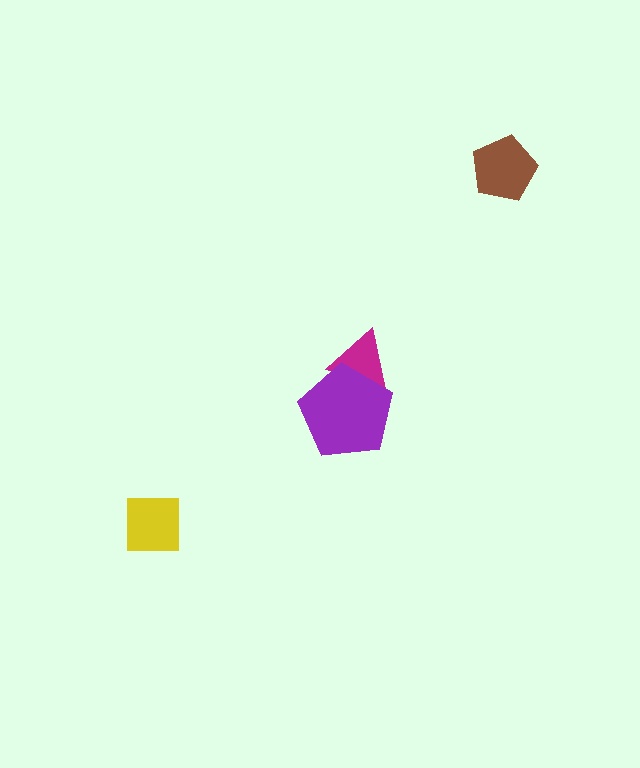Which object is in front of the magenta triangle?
The purple pentagon is in front of the magenta triangle.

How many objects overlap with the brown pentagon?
0 objects overlap with the brown pentagon.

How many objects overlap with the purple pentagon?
1 object overlaps with the purple pentagon.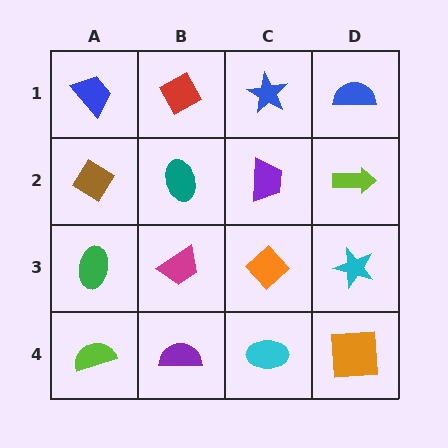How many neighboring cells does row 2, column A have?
3.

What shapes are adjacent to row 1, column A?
A brown diamond (row 2, column A), a red diamond (row 1, column B).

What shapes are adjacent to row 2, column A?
A blue trapezoid (row 1, column A), a green ellipse (row 3, column A), a teal ellipse (row 2, column B).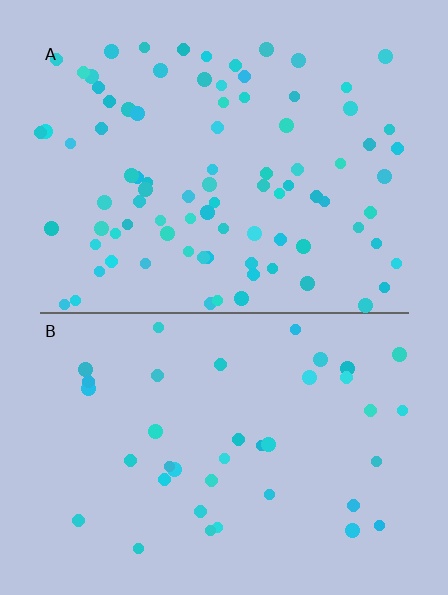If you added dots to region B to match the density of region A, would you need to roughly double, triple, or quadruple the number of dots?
Approximately double.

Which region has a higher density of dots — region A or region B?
A (the top).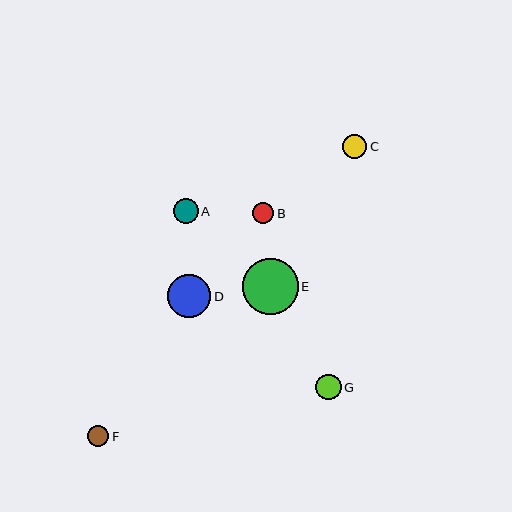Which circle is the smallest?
Circle F is the smallest with a size of approximately 21 pixels.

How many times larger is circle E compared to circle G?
Circle E is approximately 2.2 times the size of circle G.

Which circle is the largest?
Circle E is the largest with a size of approximately 56 pixels.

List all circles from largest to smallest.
From largest to smallest: E, D, G, A, C, B, F.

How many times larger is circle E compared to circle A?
Circle E is approximately 2.3 times the size of circle A.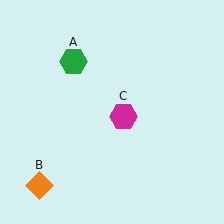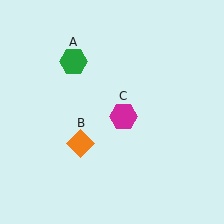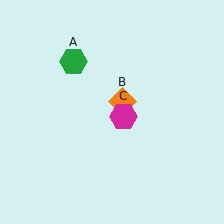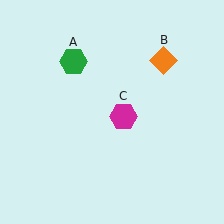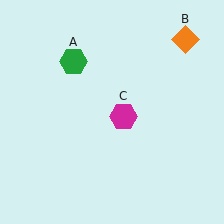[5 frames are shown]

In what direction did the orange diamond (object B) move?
The orange diamond (object B) moved up and to the right.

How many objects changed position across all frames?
1 object changed position: orange diamond (object B).